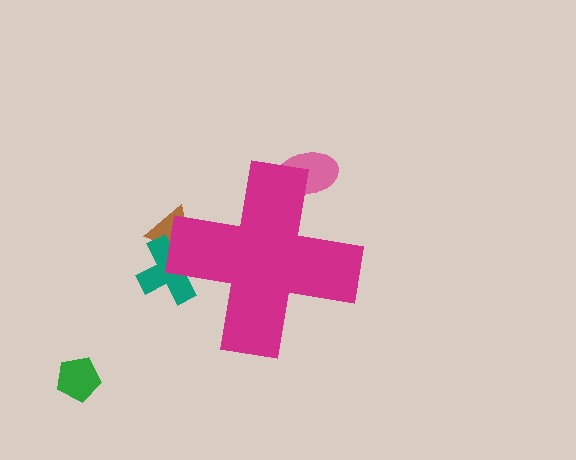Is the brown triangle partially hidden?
Yes, the brown triangle is partially hidden behind the magenta cross.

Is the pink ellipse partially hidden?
Yes, the pink ellipse is partially hidden behind the magenta cross.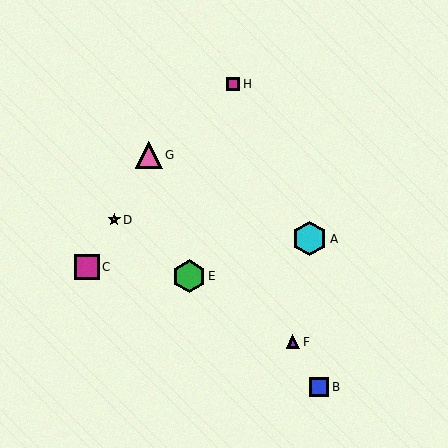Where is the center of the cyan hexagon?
The center of the cyan hexagon is at (310, 239).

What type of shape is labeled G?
Shape G is a pink triangle.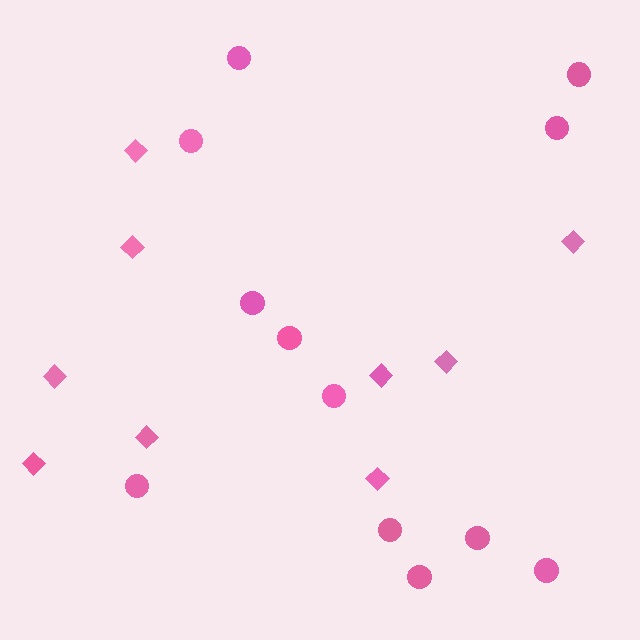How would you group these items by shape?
There are 2 groups: one group of circles (12) and one group of diamonds (9).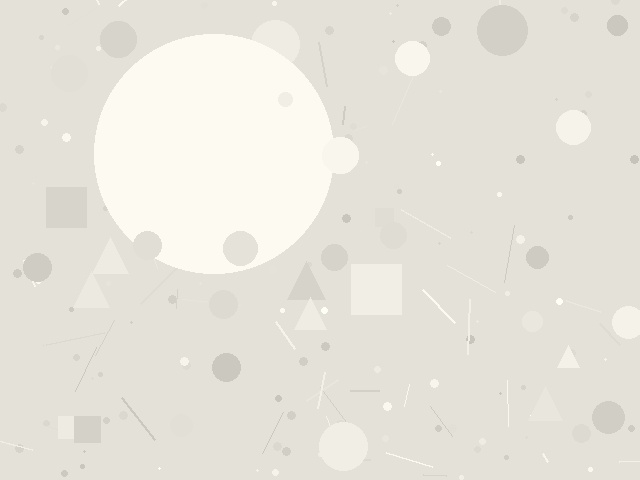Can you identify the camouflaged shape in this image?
The camouflaged shape is a circle.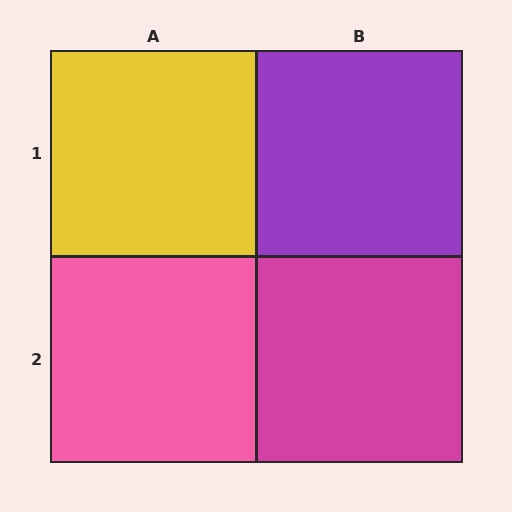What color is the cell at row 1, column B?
Purple.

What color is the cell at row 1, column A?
Yellow.